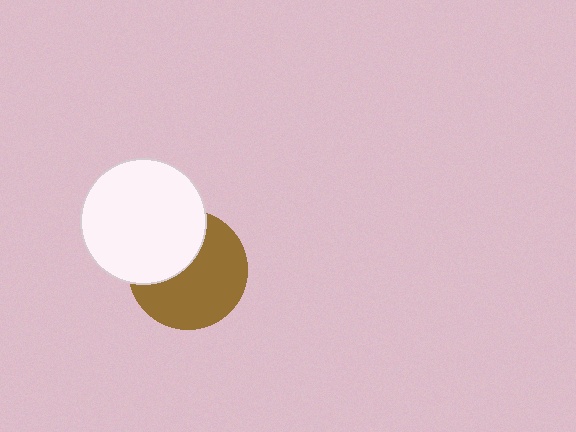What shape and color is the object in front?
The object in front is a white circle.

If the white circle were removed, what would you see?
You would see the complete brown circle.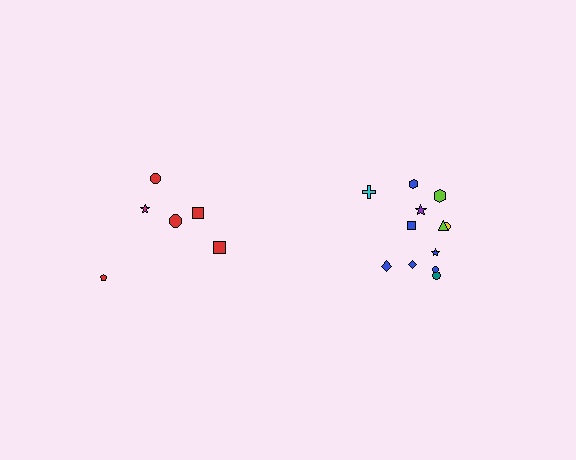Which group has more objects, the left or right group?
The right group.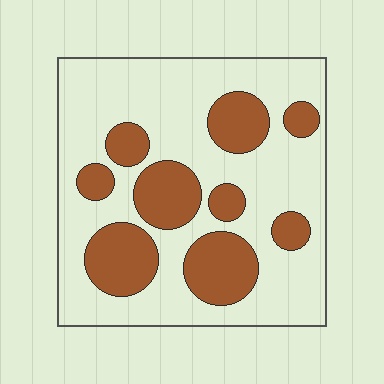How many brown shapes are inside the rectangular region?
9.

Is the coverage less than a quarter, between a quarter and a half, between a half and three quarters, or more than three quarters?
Between a quarter and a half.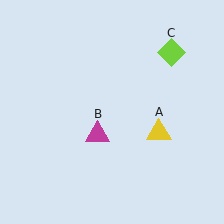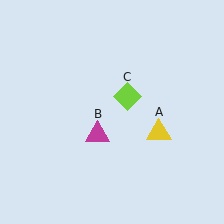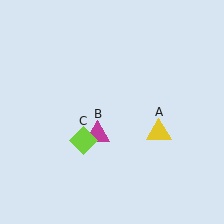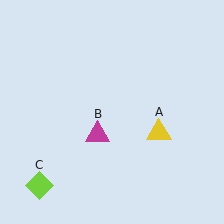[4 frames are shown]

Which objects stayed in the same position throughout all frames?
Yellow triangle (object A) and magenta triangle (object B) remained stationary.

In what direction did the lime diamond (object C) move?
The lime diamond (object C) moved down and to the left.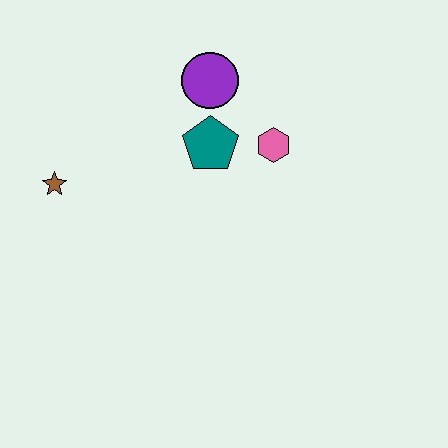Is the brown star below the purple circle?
Yes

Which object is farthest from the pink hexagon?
The brown star is farthest from the pink hexagon.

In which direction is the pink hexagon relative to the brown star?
The pink hexagon is to the right of the brown star.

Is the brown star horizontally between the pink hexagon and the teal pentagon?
No